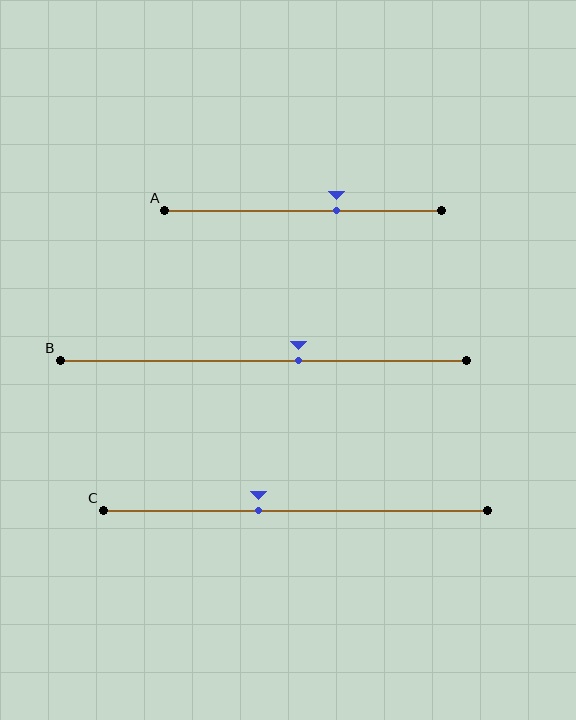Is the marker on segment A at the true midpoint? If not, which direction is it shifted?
No, the marker on segment A is shifted to the right by about 12% of the segment length.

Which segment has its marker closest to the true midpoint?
Segment B has its marker closest to the true midpoint.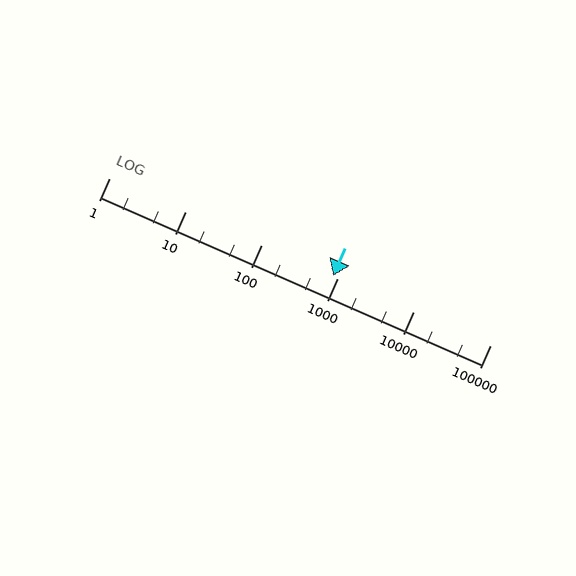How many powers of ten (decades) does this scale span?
The scale spans 5 decades, from 1 to 100000.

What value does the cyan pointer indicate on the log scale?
The pointer indicates approximately 880.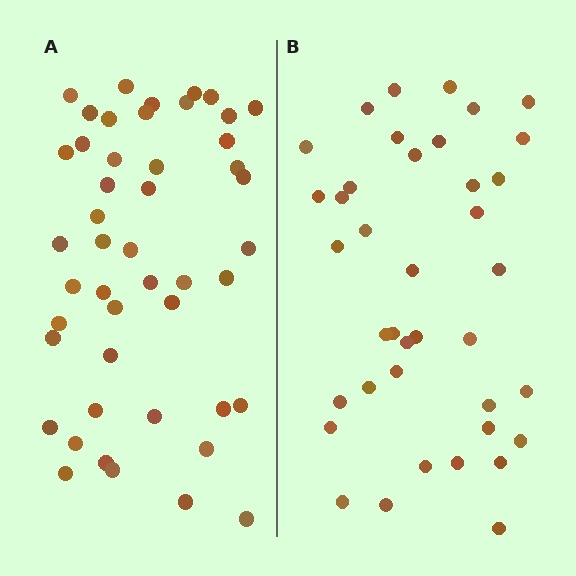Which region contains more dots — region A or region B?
Region A (the left region) has more dots.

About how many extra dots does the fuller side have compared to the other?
Region A has roughly 8 or so more dots than region B.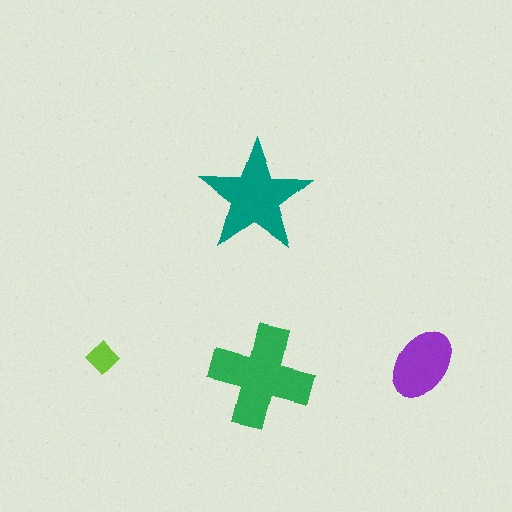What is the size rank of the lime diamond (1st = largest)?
4th.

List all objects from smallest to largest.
The lime diamond, the purple ellipse, the teal star, the green cross.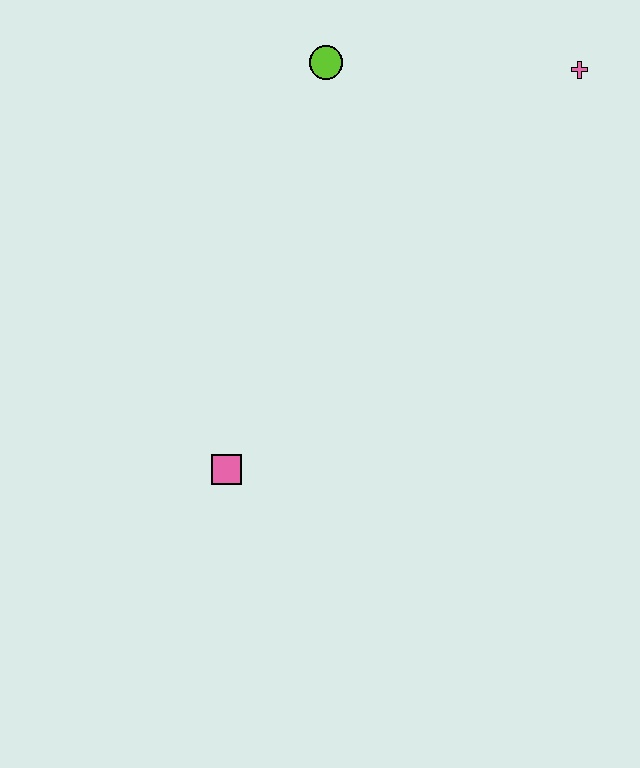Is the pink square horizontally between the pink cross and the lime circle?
No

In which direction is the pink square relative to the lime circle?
The pink square is below the lime circle.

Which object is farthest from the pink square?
The pink cross is farthest from the pink square.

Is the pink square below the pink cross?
Yes